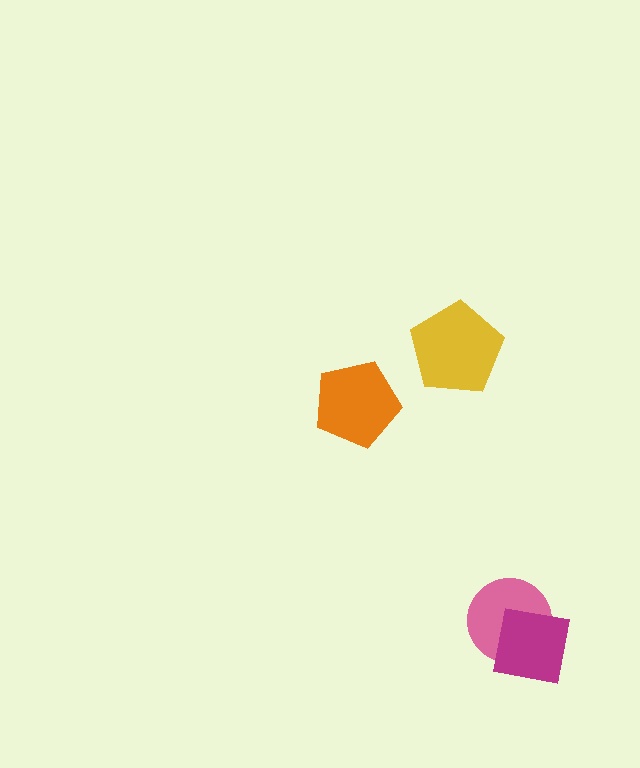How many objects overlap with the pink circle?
1 object overlaps with the pink circle.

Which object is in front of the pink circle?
The magenta square is in front of the pink circle.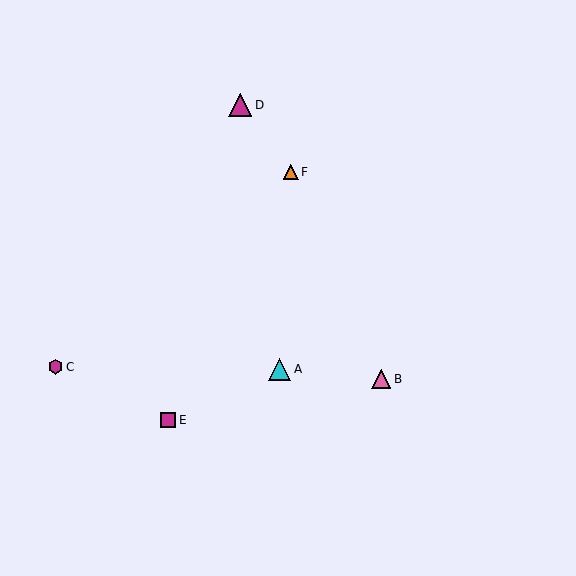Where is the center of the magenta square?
The center of the magenta square is at (168, 420).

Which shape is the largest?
The magenta triangle (labeled D) is the largest.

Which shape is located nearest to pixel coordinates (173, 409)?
The magenta square (labeled E) at (168, 420) is nearest to that location.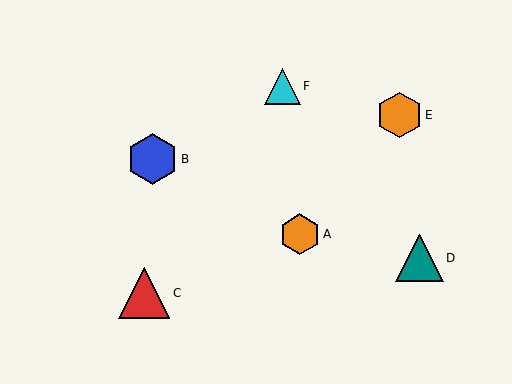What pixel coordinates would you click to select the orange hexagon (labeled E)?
Click at (399, 115) to select the orange hexagon E.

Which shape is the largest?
The red triangle (labeled C) is the largest.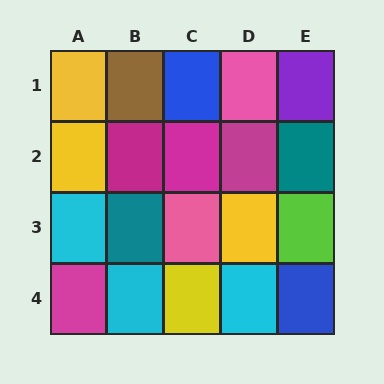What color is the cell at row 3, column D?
Yellow.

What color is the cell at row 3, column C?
Pink.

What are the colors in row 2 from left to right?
Yellow, magenta, magenta, magenta, teal.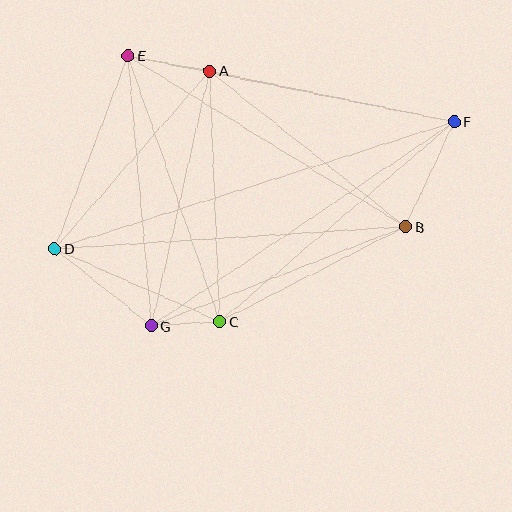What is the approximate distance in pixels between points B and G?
The distance between B and G is approximately 273 pixels.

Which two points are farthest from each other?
Points D and F are farthest from each other.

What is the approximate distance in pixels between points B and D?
The distance between B and D is approximately 351 pixels.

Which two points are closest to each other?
Points C and G are closest to each other.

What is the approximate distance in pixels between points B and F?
The distance between B and F is approximately 116 pixels.